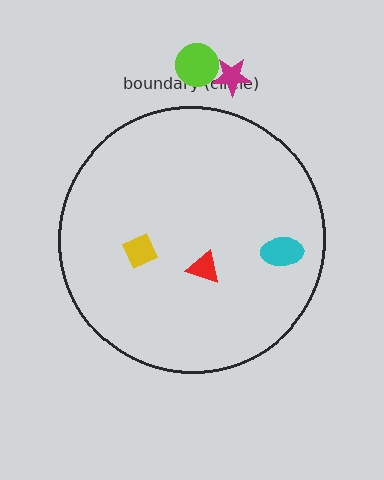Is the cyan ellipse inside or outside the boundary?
Inside.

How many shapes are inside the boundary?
3 inside, 2 outside.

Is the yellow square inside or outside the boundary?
Inside.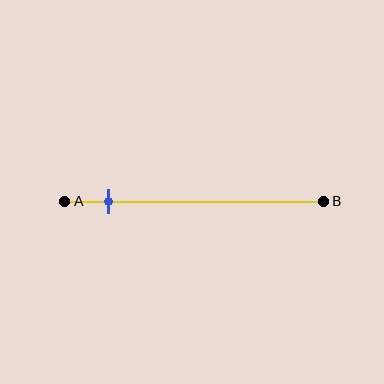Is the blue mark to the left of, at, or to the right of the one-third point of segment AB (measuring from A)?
The blue mark is to the left of the one-third point of segment AB.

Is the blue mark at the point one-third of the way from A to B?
No, the mark is at about 15% from A, not at the 33% one-third point.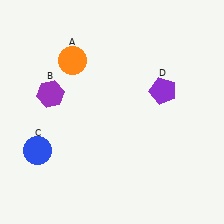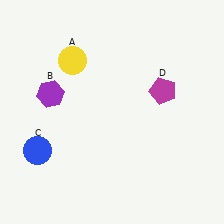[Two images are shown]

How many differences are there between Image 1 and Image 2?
There are 2 differences between the two images.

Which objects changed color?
A changed from orange to yellow. D changed from purple to magenta.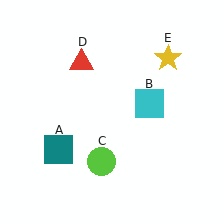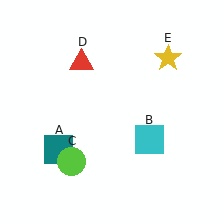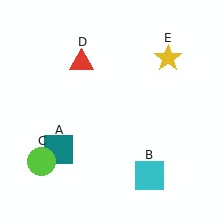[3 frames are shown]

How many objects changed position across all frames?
2 objects changed position: cyan square (object B), lime circle (object C).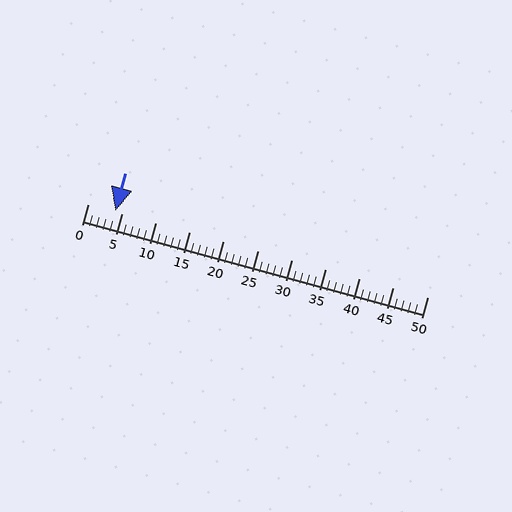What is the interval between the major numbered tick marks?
The major tick marks are spaced 5 units apart.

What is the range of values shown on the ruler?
The ruler shows values from 0 to 50.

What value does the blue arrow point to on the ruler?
The blue arrow points to approximately 4.